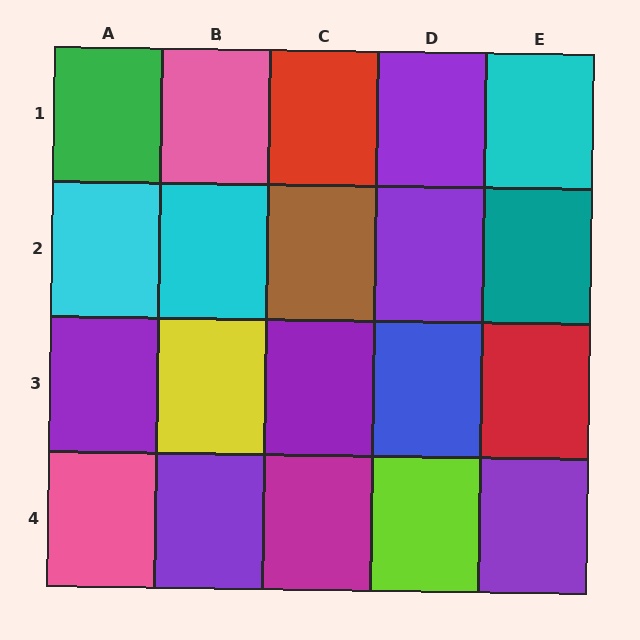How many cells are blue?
1 cell is blue.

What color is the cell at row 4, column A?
Pink.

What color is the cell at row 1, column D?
Purple.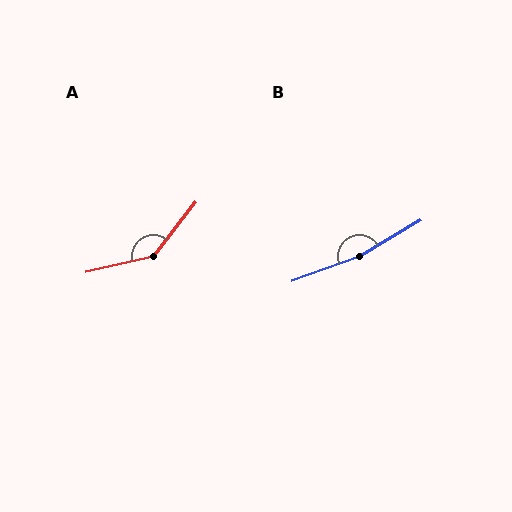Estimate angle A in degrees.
Approximately 141 degrees.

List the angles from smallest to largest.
A (141°), B (170°).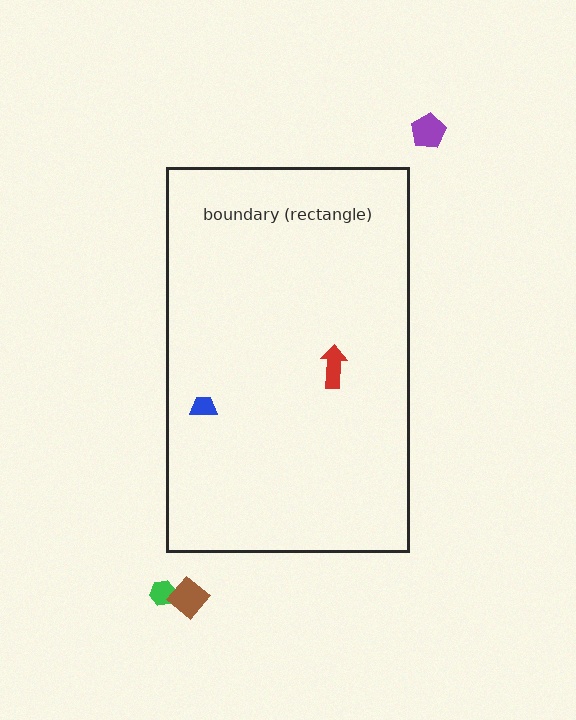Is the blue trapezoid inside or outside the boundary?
Inside.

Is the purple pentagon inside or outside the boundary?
Outside.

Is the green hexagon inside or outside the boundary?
Outside.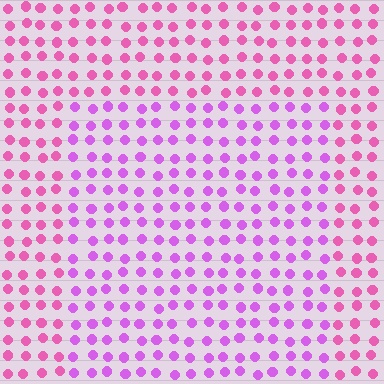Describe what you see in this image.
The image is filled with small pink elements in a uniform arrangement. A rectangle-shaped region is visible where the elements are tinted to a slightly different hue, forming a subtle color boundary.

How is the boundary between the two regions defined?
The boundary is defined purely by a slight shift in hue (about 32 degrees). Spacing, size, and orientation are identical on both sides.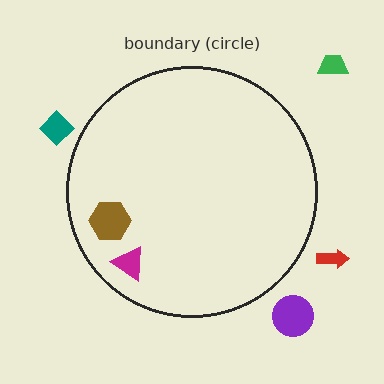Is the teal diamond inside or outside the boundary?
Outside.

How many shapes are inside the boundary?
2 inside, 4 outside.